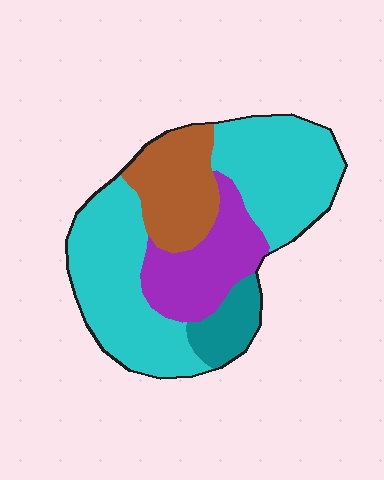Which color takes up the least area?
Teal, at roughly 10%.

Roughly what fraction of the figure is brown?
Brown takes up about one sixth (1/6) of the figure.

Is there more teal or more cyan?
Cyan.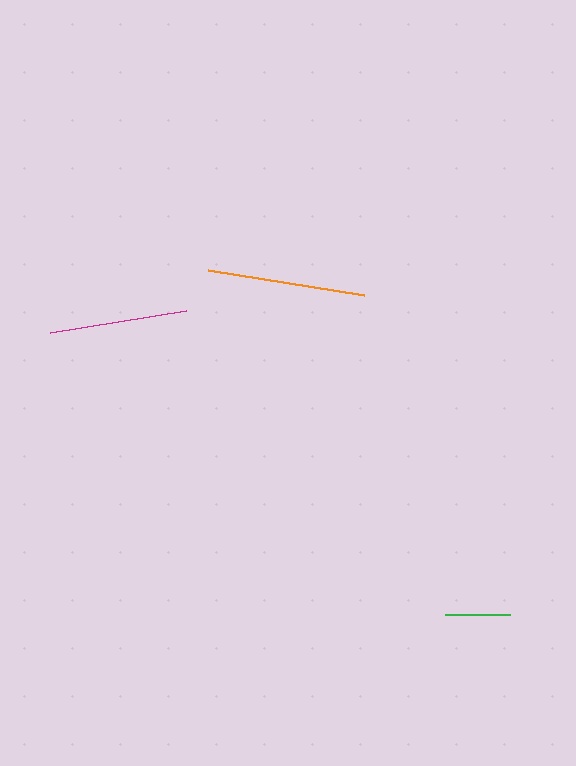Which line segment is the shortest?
The green line is the shortest at approximately 66 pixels.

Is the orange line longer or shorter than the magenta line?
The orange line is longer than the magenta line.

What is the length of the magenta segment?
The magenta segment is approximately 138 pixels long.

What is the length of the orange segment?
The orange segment is approximately 158 pixels long.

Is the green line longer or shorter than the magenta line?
The magenta line is longer than the green line.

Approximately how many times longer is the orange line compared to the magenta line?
The orange line is approximately 1.1 times the length of the magenta line.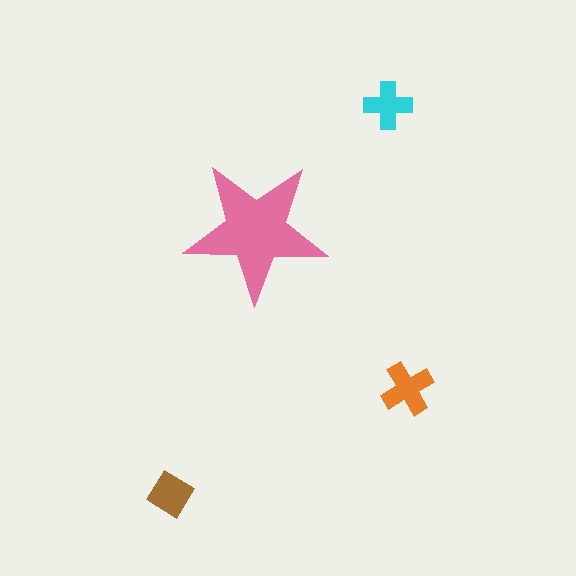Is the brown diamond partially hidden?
No, the brown diamond is fully visible.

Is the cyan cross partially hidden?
No, the cyan cross is fully visible.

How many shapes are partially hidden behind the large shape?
0 shapes are partially hidden.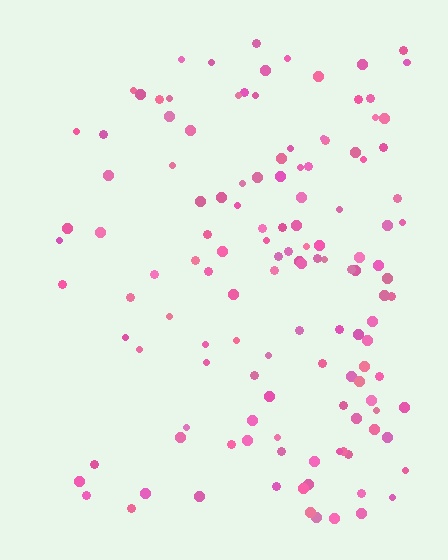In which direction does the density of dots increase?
From left to right, with the right side densest.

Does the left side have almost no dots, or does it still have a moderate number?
Still a moderate number, just noticeably fewer than the right.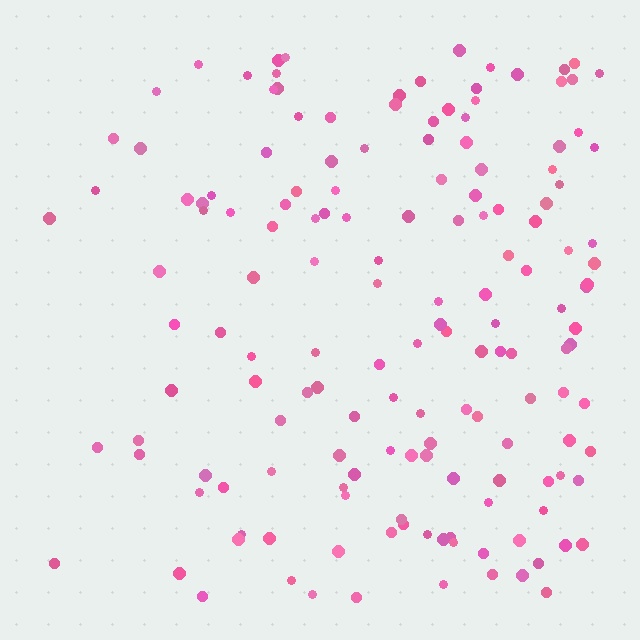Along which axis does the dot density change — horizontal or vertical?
Horizontal.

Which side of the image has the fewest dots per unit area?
The left.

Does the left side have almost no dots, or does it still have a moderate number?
Still a moderate number, just noticeably fewer than the right.